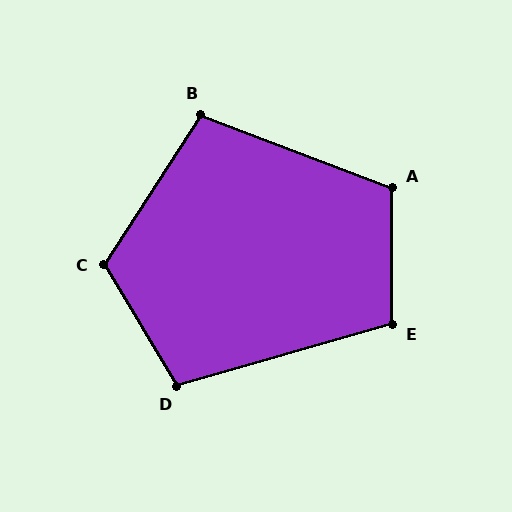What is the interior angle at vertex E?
Approximately 106 degrees (obtuse).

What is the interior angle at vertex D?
Approximately 105 degrees (obtuse).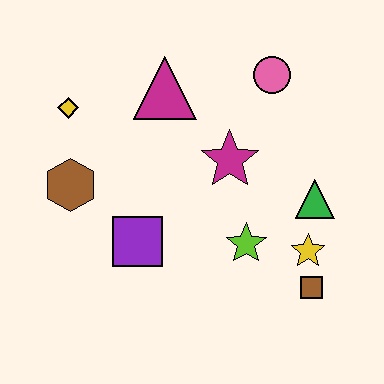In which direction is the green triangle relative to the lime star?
The green triangle is to the right of the lime star.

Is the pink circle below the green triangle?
No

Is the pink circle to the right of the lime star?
Yes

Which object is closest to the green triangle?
The yellow star is closest to the green triangle.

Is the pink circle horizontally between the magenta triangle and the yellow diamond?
No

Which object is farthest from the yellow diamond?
The brown square is farthest from the yellow diamond.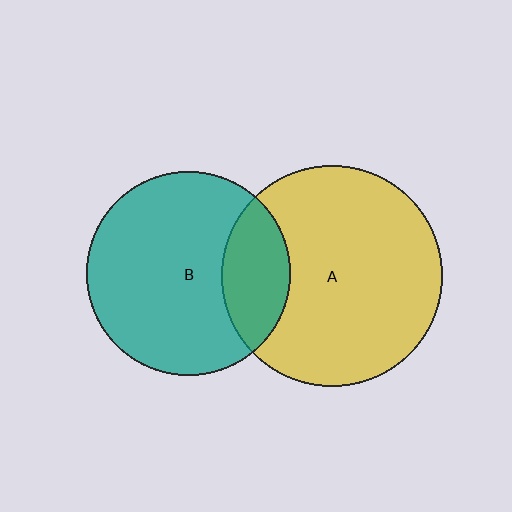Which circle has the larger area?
Circle A (yellow).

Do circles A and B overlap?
Yes.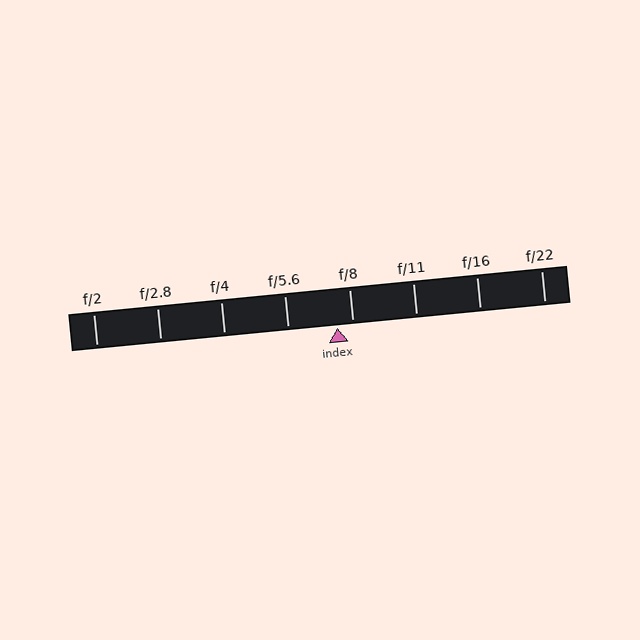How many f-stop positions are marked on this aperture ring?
There are 8 f-stop positions marked.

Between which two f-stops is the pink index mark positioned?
The index mark is between f/5.6 and f/8.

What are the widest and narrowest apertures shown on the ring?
The widest aperture shown is f/2 and the narrowest is f/22.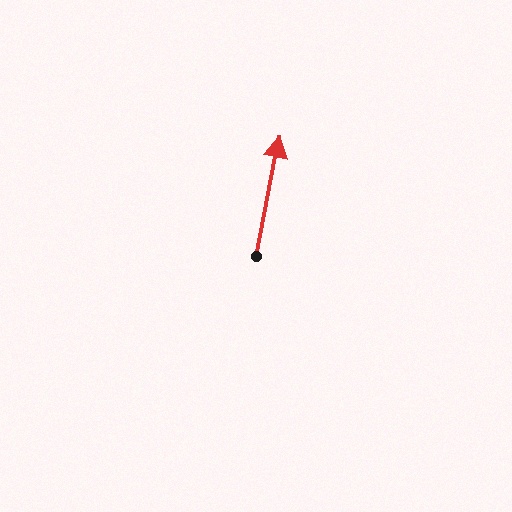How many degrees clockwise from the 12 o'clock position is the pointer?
Approximately 11 degrees.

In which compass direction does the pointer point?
North.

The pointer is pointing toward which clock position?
Roughly 12 o'clock.